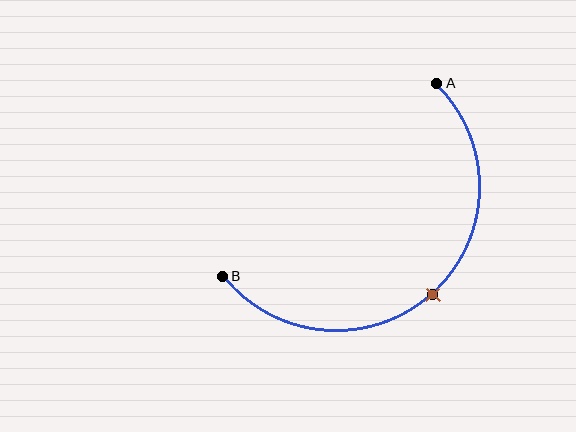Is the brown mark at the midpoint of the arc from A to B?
Yes. The brown mark lies on the arc at equal arc-length from both A and B — it is the arc midpoint.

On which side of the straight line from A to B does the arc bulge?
The arc bulges below and to the right of the straight line connecting A and B.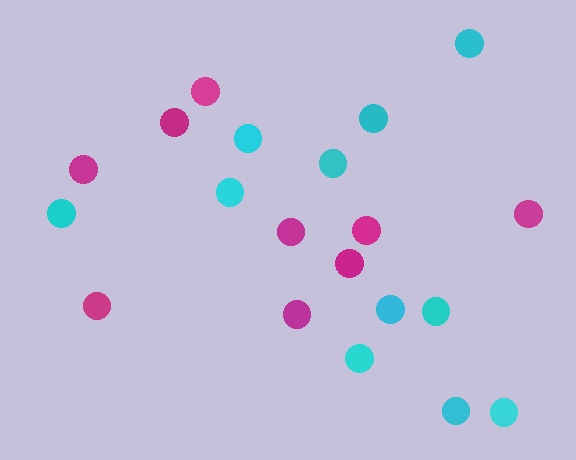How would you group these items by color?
There are 2 groups: one group of cyan circles (11) and one group of magenta circles (9).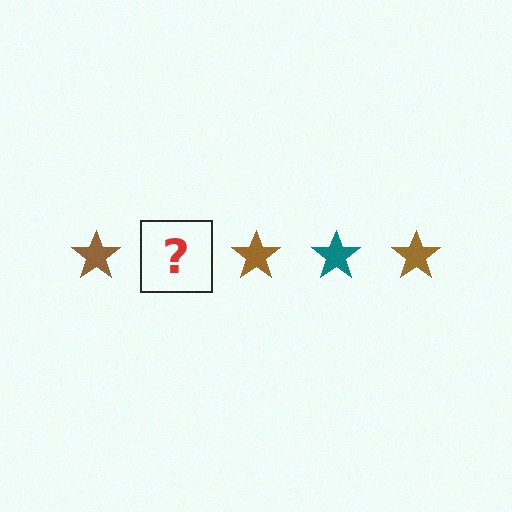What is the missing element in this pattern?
The missing element is a teal star.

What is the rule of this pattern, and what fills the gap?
The rule is that the pattern cycles through brown, teal stars. The gap should be filled with a teal star.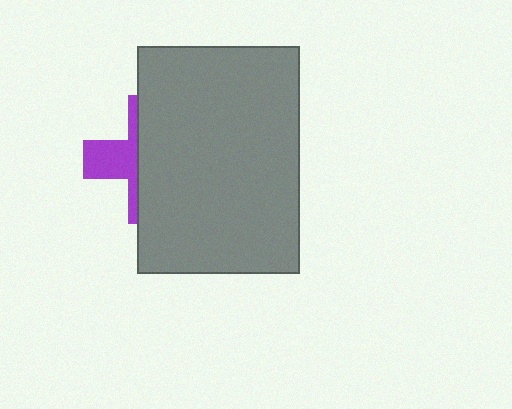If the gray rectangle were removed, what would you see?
You would see the complete purple cross.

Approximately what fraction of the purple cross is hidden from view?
Roughly 65% of the purple cross is hidden behind the gray rectangle.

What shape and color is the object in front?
The object in front is a gray rectangle.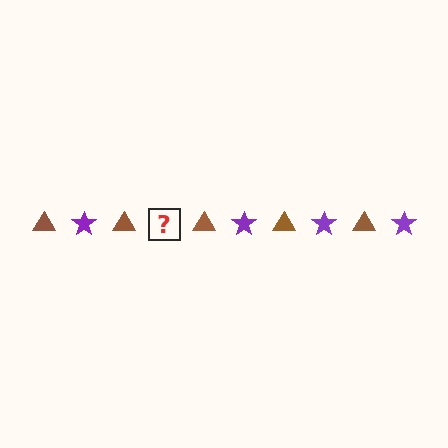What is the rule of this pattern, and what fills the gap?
The rule is that the pattern alternates between brown triangle and purple star. The gap should be filled with a purple star.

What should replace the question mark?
The question mark should be replaced with a purple star.